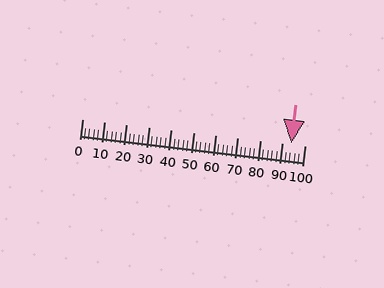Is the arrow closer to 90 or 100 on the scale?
The arrow is closer to 90.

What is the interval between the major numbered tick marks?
The major tick marks are spaced 10 units apart.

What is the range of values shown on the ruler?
The ruler shows values from 0 to 100.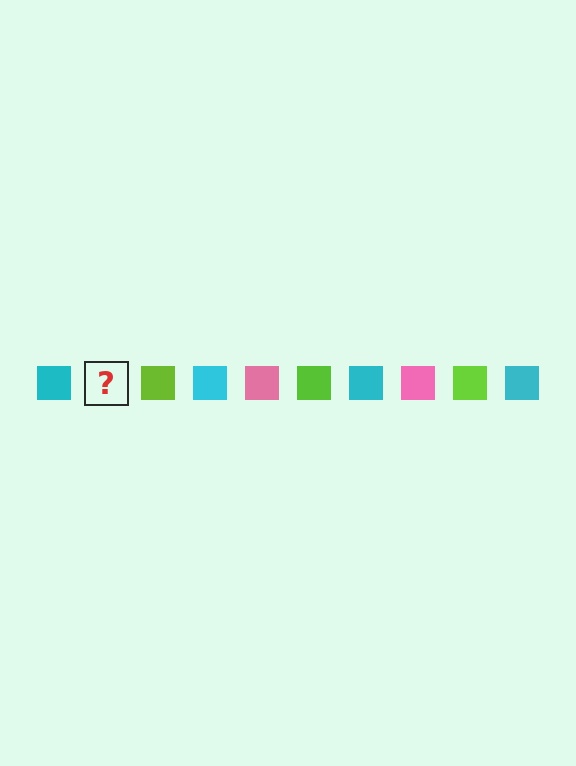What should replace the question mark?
The question mark should be replaced with a pink square.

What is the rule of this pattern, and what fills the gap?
The rule is that the pattern cycles through cyan, pink, lime squares. The gap should be filled with a pink square.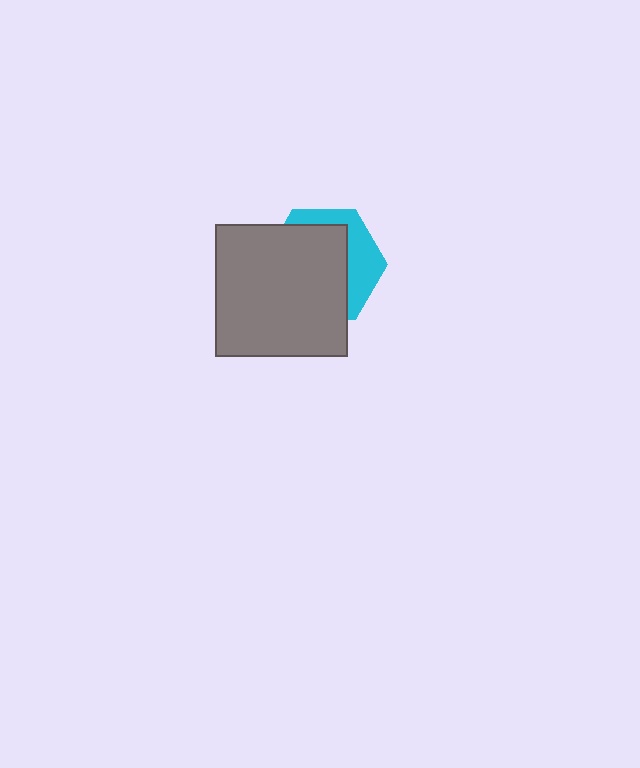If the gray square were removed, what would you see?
You would see the complete cyan hexagon.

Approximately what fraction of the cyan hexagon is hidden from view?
Roughly 66% of the cyan hexagon is hidden behind the gray square.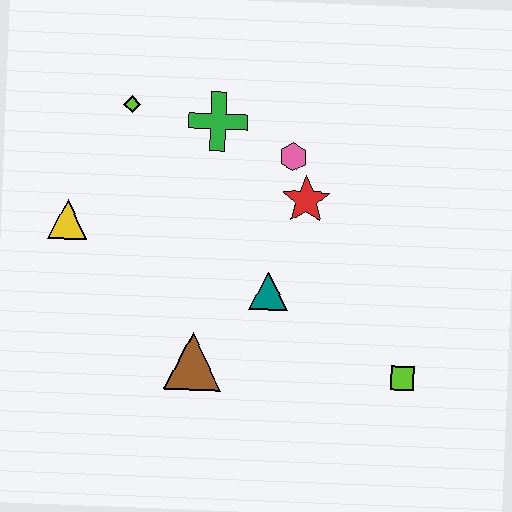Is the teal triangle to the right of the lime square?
No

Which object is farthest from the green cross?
The lime square is farthest from the green cross.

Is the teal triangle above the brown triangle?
Yes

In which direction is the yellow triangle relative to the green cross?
The yellow triangle is to the left of the green cross.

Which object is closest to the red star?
The pink hexagon is closest to the red star.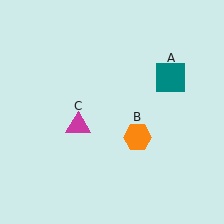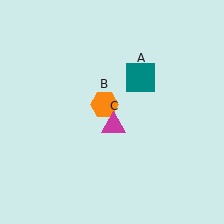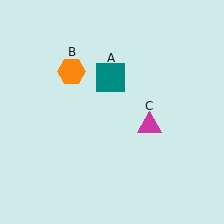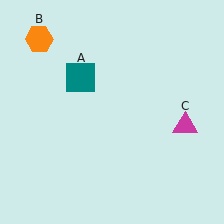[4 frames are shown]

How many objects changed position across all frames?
3 objects changed position: teal square (object A), orange hexagon (object B), magenta triangle (object C).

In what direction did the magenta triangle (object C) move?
The magenta triangle (object C) moved right.